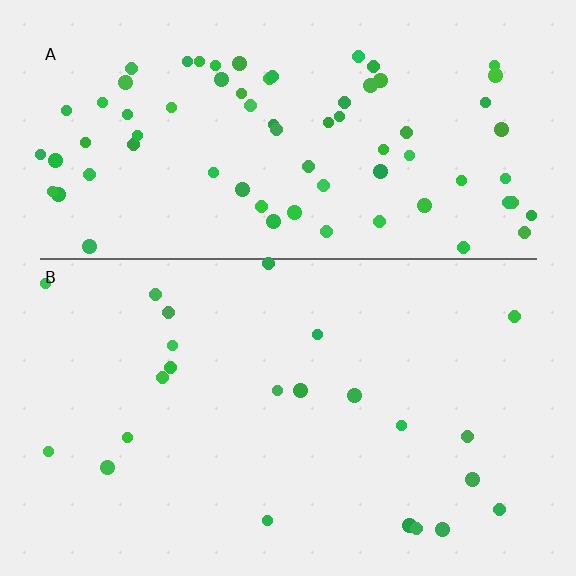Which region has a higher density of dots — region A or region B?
A (the top).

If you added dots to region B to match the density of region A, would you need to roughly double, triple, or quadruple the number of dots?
Approximately triple.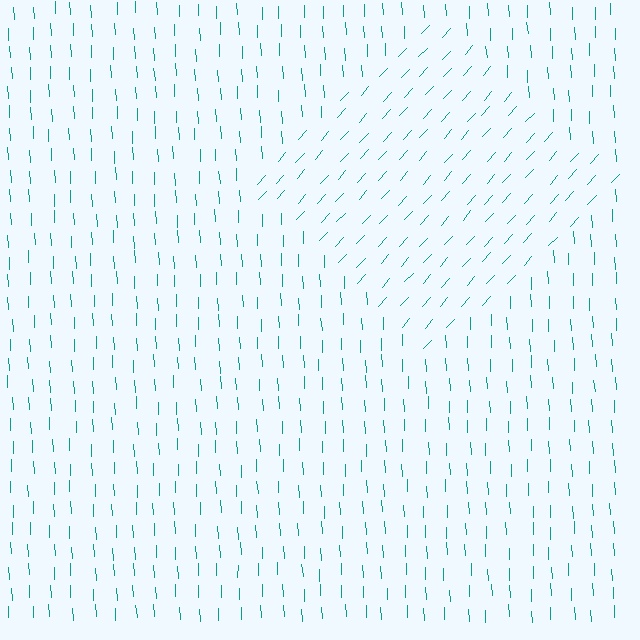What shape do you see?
I see a diamond.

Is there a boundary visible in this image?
Yes, there is a texture boundary formed by a change in line orientation.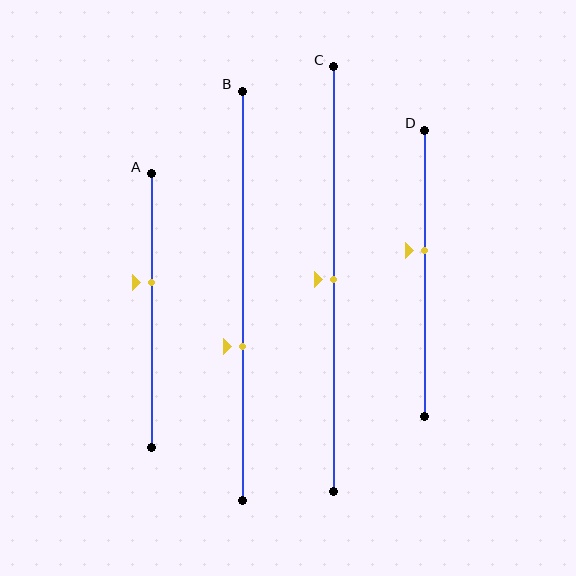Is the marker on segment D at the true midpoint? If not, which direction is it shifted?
No, the marker on segment D is shifted upward by about 8% of the segment length.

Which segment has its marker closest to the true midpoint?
Segment C has its marker closest to the true midpoint.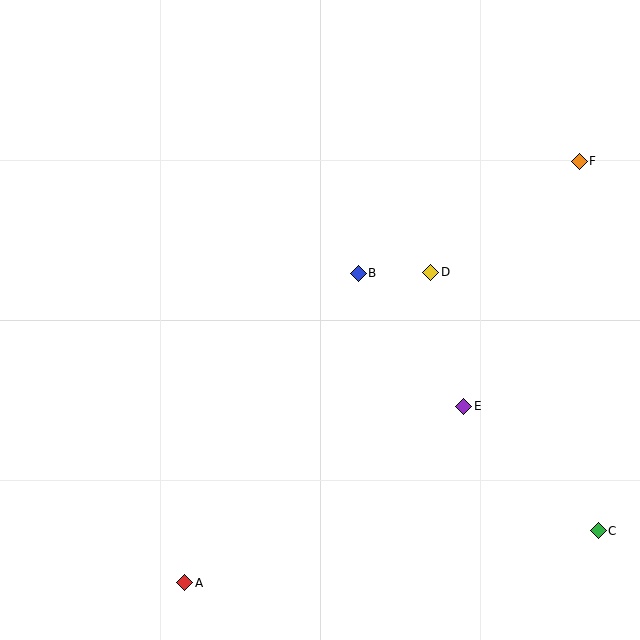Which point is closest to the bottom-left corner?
Point A is closest to the bottom-left corner.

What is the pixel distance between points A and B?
The distance between A and B is 355 pixels.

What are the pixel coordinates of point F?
Point F is at (579, 161).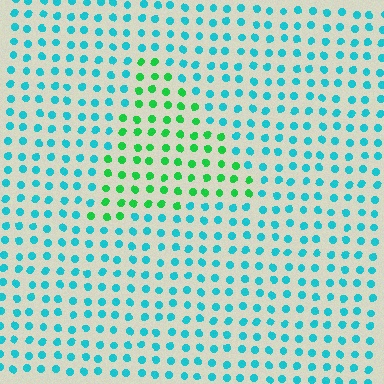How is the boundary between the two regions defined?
The boundary is defined purely by a slight shift in hue (about 50 degrees). Spacing, size, and orientation are identical on both sides.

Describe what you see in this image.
The image is filled with small cyan elements in a uniform arrangement. A triangle-shaped region is visible where the elements are tinted to a slightly different hue, forming a subtle color boundary.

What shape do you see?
I see a triangle.